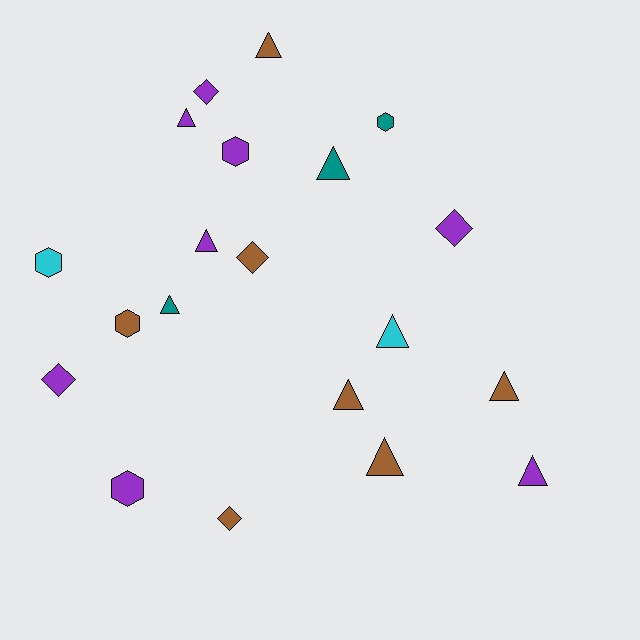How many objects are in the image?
There are 20 objects.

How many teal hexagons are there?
There is 1 teal hexagon.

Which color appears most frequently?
Purple, with 8 objects.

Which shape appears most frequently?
Triangle, with 10 objects.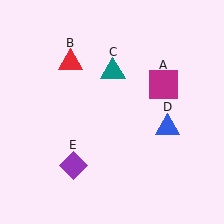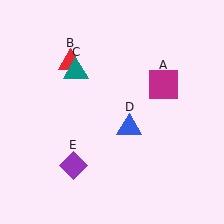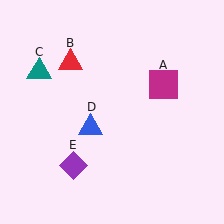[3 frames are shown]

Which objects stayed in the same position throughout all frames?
Magenta square (object A) and red triangle (object B) and purple diamond (object E) remained stationary.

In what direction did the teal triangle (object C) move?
The teal triangle (object C) moved left.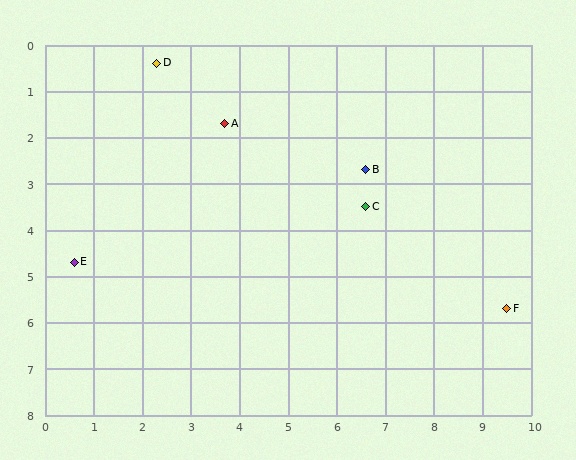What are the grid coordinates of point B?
Point B is at approximately (6.6, 2.7).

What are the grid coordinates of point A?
Point A is at approximately (3.7, 1.7).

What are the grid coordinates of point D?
Point D is at approximately (2.3, 0.4).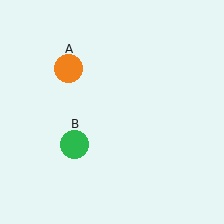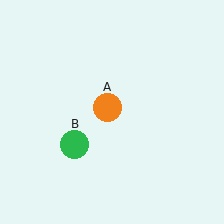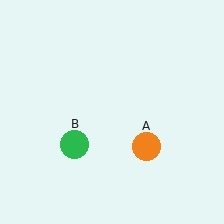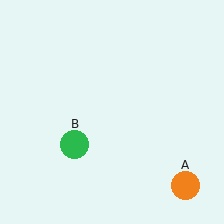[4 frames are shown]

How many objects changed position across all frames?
1 object changed position: orange circle (object A).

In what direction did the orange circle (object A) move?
The orange circle (object A) moved down and to the right.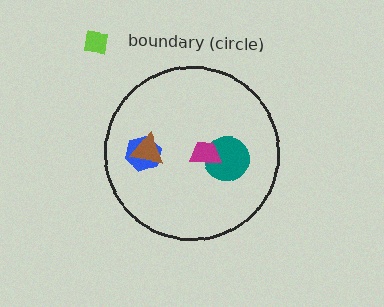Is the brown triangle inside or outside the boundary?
Inside.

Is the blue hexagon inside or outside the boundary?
Inside.